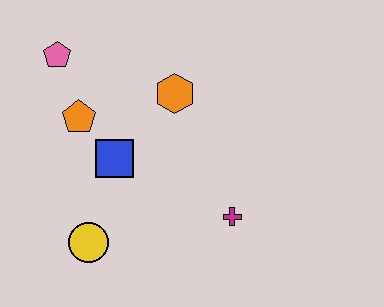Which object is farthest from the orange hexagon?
The yellow circle is farthest from the orange hexagon.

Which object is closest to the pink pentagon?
The orange pentagon is closest to the pink pentagon.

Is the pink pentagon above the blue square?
Yes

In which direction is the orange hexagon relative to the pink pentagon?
The orange hexagon is to the right of the pink pentagon.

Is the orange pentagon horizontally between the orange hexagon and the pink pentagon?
Yes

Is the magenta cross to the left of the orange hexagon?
No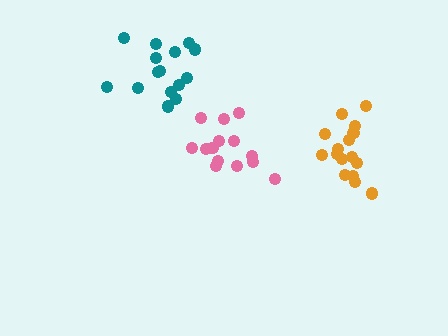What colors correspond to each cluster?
The clusters are colored: pink, orange, teal.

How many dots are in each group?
Group 1: 14 dots, Group 2: 16 dots, Group 3: 15 dots (45 total).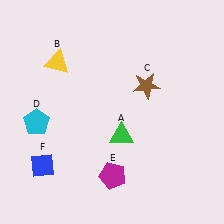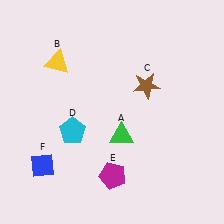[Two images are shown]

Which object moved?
The cyan pentagon (D) moved right.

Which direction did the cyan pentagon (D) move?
The cyan pentagon (D) moved right.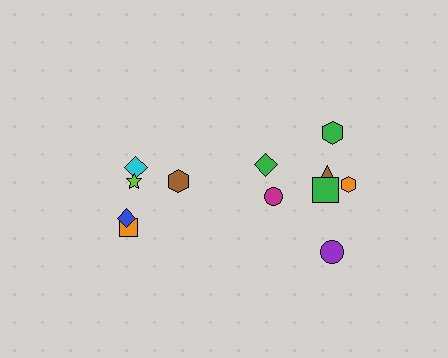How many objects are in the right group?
There are 7 objects.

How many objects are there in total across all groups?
There are 12 objects.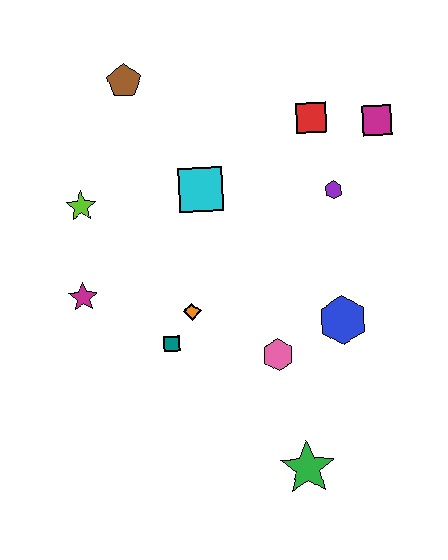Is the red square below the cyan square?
No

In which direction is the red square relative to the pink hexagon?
The red square is above the pink hexagon.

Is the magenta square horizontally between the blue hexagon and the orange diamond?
No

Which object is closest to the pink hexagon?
The blue hexagon is closest to the pink hexagon.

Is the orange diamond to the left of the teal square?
No